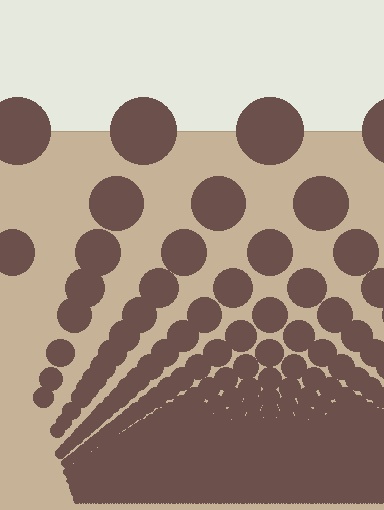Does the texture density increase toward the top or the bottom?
Density increases toward the bottom.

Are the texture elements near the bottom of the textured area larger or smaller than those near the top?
Smaller. The gradient is inverted — elements near the bottom are smaller and denser.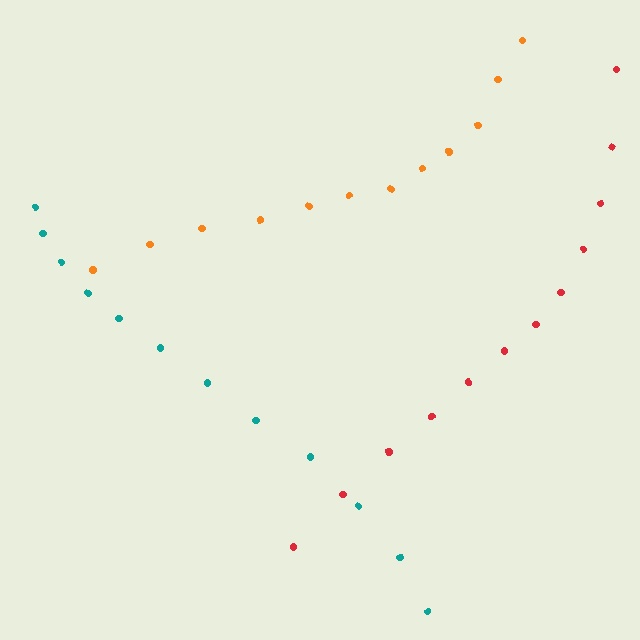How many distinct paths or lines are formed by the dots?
There are 3 distinct paths.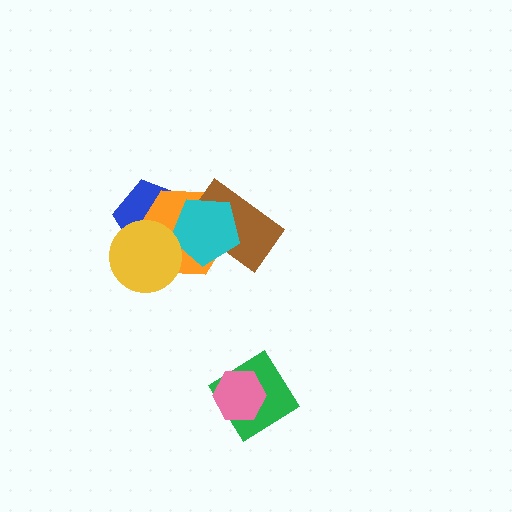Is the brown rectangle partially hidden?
Yes, it is partially covered by another shape.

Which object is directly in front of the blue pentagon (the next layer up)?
The orange hexagon is directly in front of the blue pentagon.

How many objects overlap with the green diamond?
1 object overlaps with the green diamond.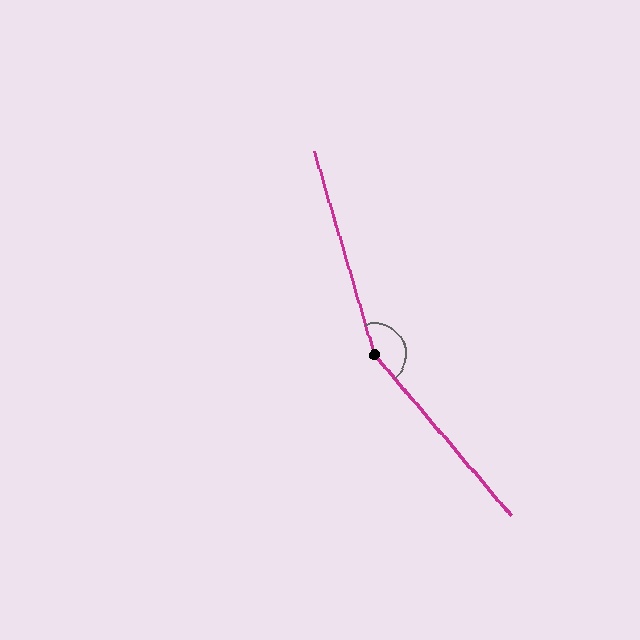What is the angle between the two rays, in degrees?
Approximately 156 degrees.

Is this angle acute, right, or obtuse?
It is obtuse.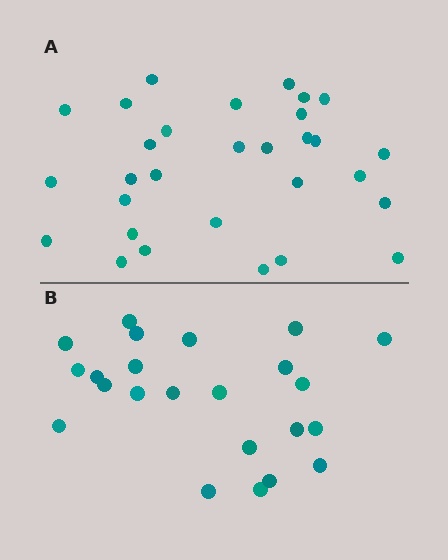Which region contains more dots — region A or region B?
Region A (the top region) has more dots.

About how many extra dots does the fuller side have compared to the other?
Region A has roughly 8 or so more dots than region B.